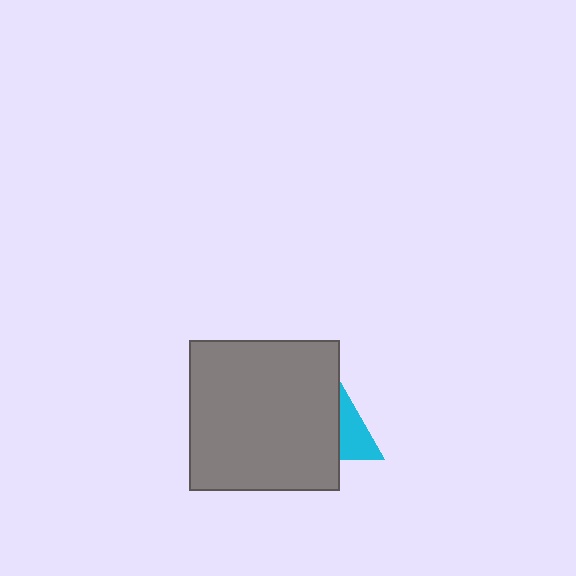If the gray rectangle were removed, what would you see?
You would see the complete cyan triangle.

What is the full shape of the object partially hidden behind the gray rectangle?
The partially hidden object is a cyan triangle.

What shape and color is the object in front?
The object in front is a gray rectangle.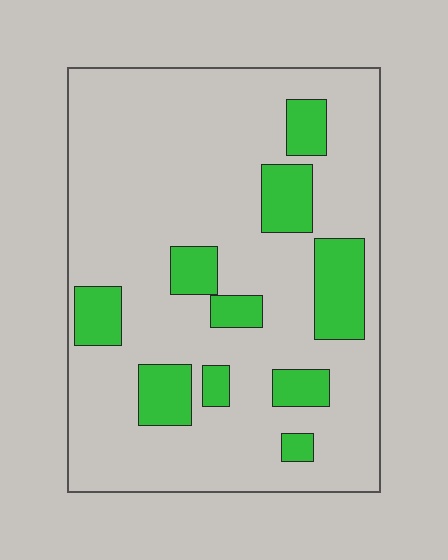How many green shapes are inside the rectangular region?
10.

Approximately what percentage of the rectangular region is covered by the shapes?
Approximately 20%.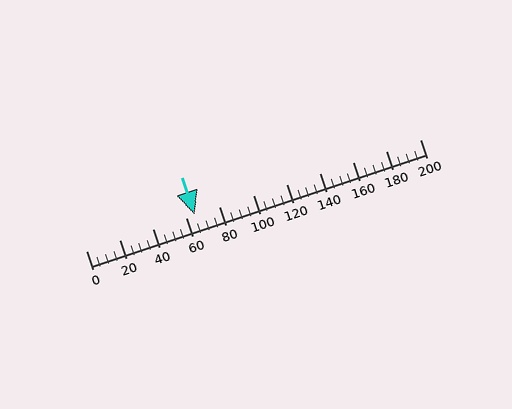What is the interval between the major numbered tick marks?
The major tick marks are spaced 20 units apart.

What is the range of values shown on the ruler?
The ruler shows values from 0 to 200.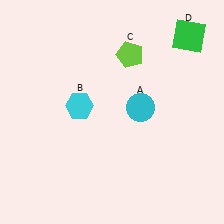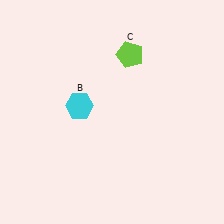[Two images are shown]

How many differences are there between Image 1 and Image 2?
There are 2 differences between the two images.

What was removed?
The green square (D), the cyan circle (A) were removed in Image 2.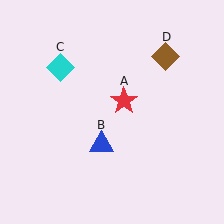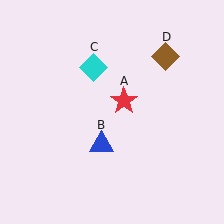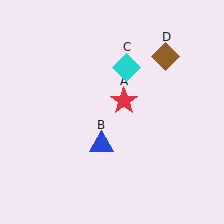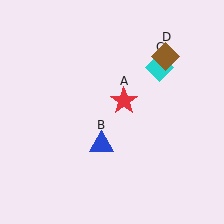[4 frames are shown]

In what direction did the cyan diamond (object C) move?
The cyan diamond (object C) moved right.